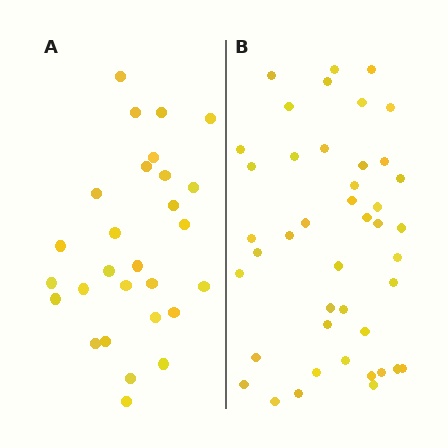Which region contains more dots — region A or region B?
Region B (the right region) has more dots.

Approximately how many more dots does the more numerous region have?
Region B has approximately 15 more dots than region A.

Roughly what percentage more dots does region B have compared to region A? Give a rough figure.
About 55% more.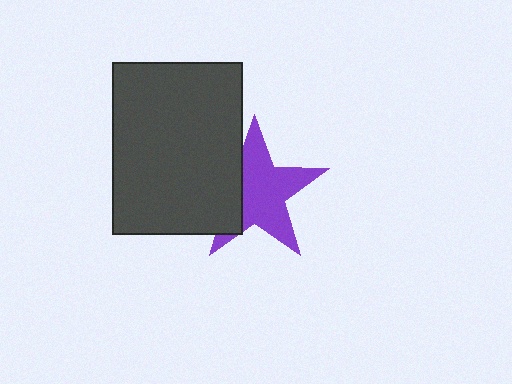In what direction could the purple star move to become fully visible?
The purple star could move right. That would shift it out from behind the dark gray rectangle entirely.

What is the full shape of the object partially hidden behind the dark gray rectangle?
The partially hidden object is a purple star.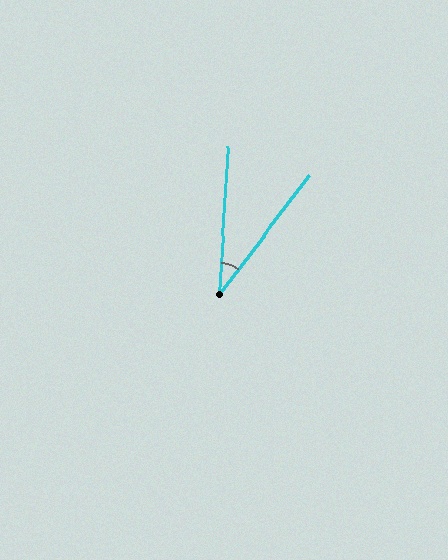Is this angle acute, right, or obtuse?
It is acute.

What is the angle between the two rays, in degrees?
Approximately 34 degrees.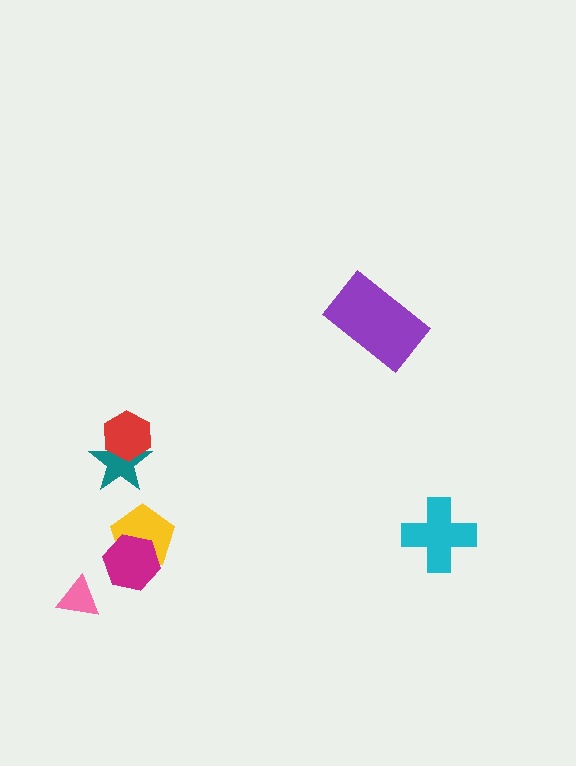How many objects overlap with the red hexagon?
1 object overlaps with the red hexagon.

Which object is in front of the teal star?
The red hexagon is in front of the teal star.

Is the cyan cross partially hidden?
No, no other shape covers it.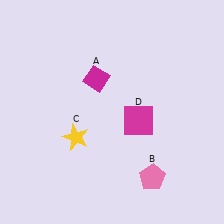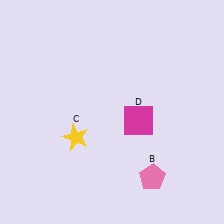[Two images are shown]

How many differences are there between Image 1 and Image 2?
There is 1 difference between the two images.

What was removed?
The magenta diamond (A) was removed in Image 2.